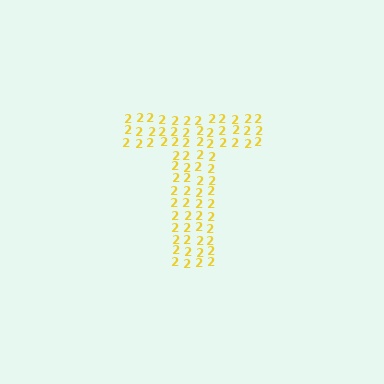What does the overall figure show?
The overall figure shows the letter T.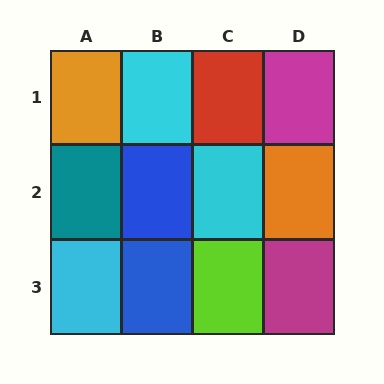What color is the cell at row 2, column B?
Blue.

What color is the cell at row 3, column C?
Lime.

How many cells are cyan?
3 cells are cyan.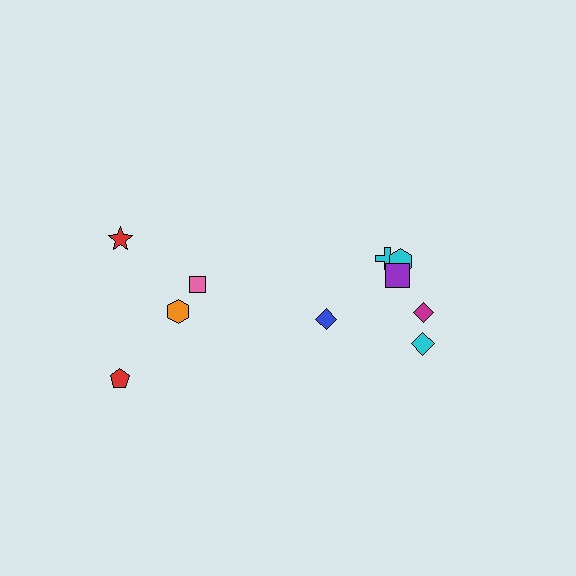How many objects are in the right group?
There are 6 objects.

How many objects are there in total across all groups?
There are 10 objects.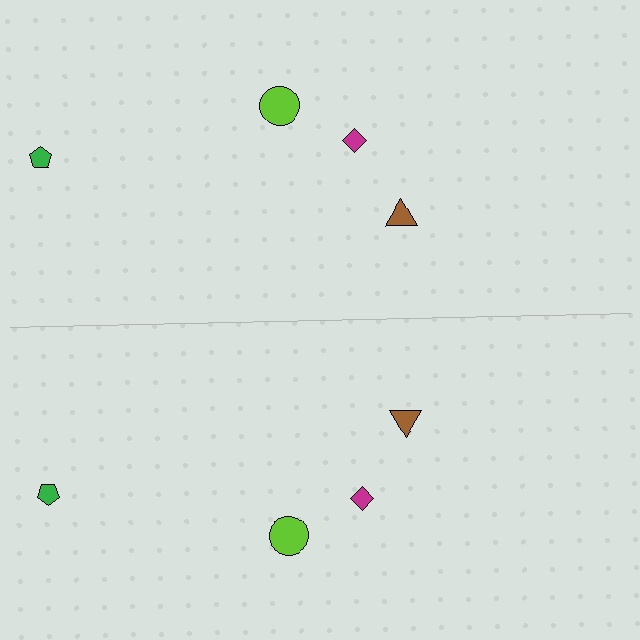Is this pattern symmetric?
Yes, this pattern has bilateral (reflection) symmetry.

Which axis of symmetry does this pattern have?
The pattern has a horizontal axis of symmetry running through the center of the image.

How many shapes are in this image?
There are 8 shapes in this image.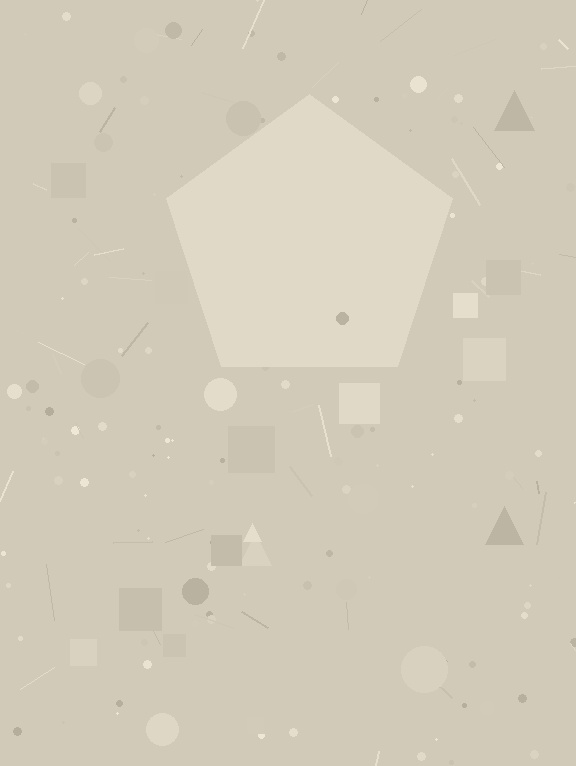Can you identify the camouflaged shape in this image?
The camouflaged shape is a pentagon.